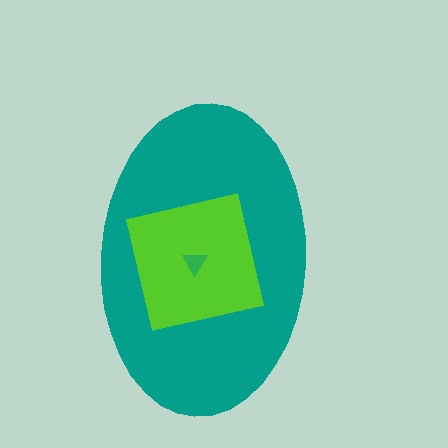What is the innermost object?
The green triangle.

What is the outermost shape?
The teal ellipse.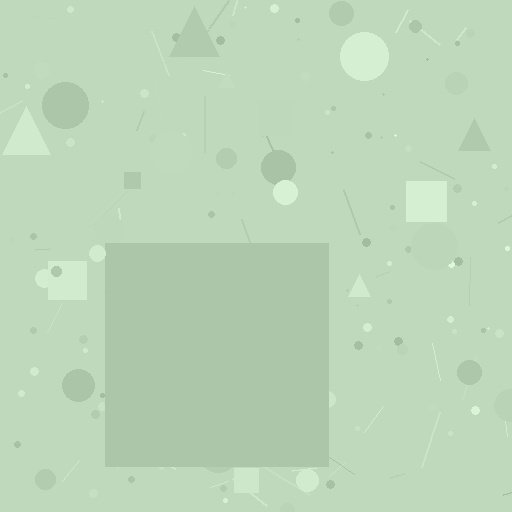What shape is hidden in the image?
A square is hidden in the image.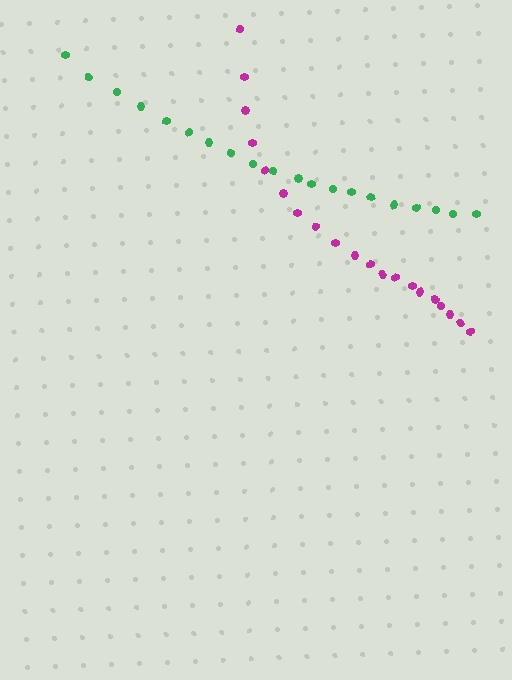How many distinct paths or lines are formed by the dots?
There are 2 distinct paths.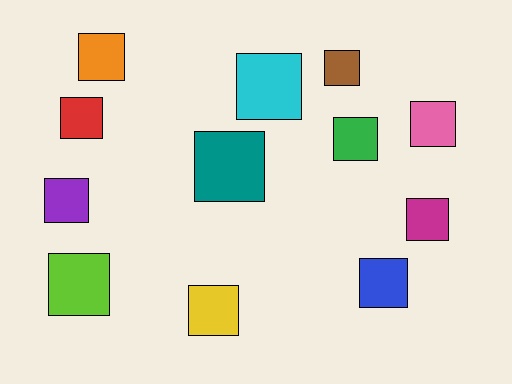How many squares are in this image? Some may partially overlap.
There are 12 squares.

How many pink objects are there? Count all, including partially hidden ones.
There is 1 pink object.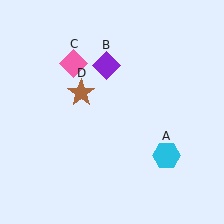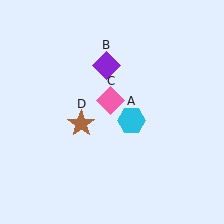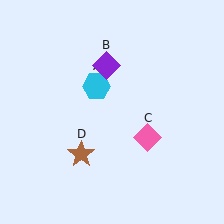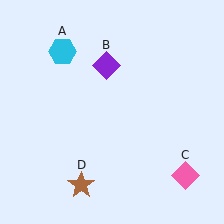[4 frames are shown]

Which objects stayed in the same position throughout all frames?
Purple diamond (object B) remained stationary.